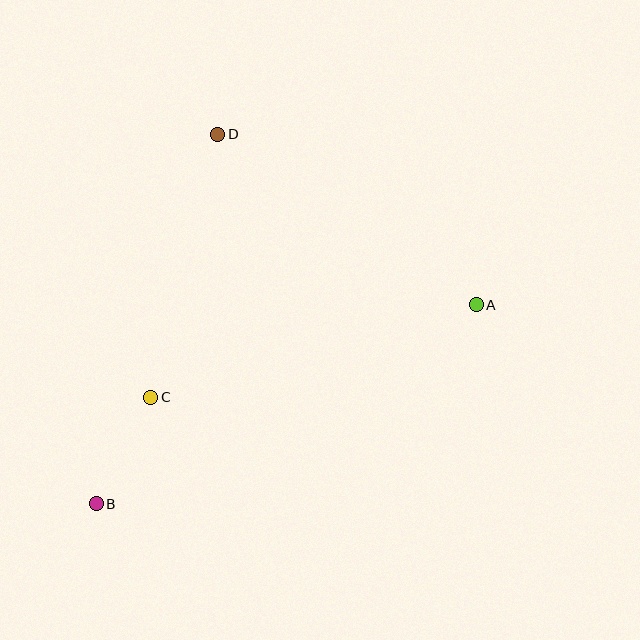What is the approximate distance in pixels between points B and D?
The distance between B and D is approximately 389 pixels.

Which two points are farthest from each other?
Points A and B are farthest from each other.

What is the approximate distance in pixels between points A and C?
The distance between A and C is approximately 338 pixels.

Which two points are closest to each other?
Points B and C are closest to each other.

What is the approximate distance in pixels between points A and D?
The distance between A and D is approximately 309 pixels.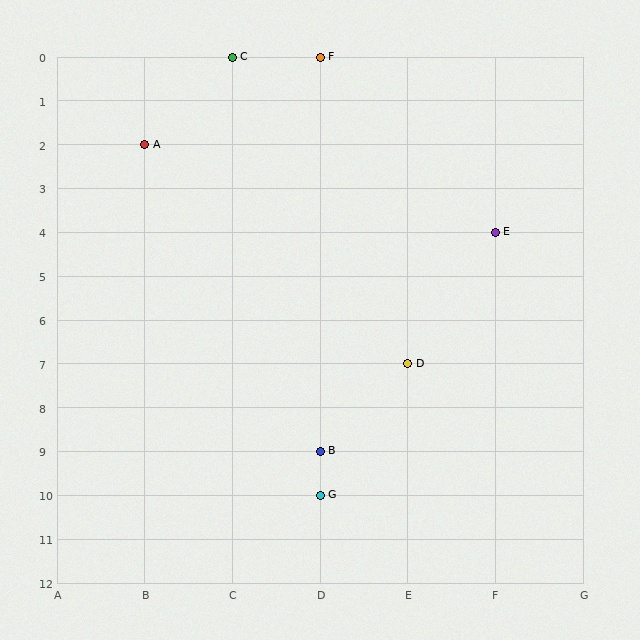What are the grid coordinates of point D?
Point D is at grid coordinates (E, 7).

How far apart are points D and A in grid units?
Points D and A are 3 columns and 5 rows apart (about 5.8 grid units diagonally).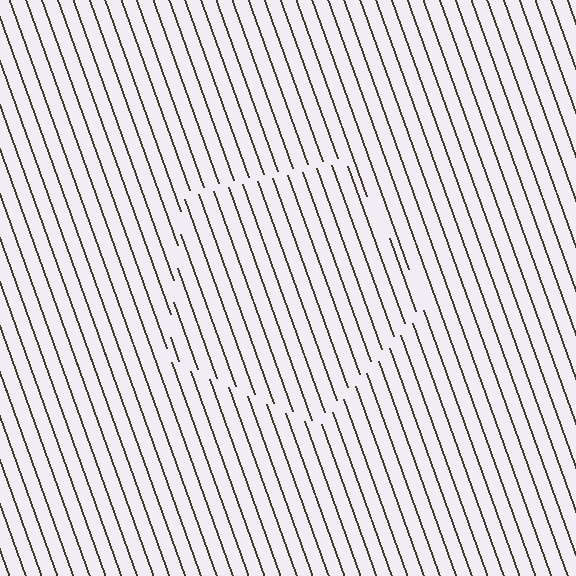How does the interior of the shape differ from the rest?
The interior of the shape contains the same grating, shifted by half a period — the contour is defined by the phase discontinuity where line-ends from the inner and outer gratings abut.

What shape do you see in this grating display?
An illusory pentagon. The interior of the shape contains the same grating, shifted by half a period — the contour is defined by the phase discontinuity where line-ends from the inner and outer gratings abut.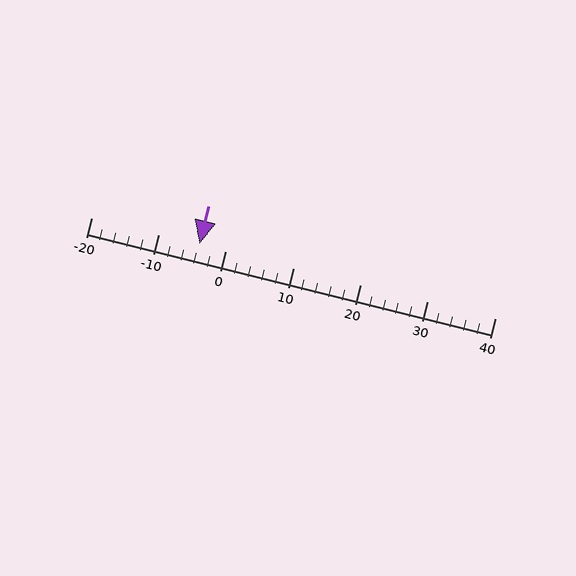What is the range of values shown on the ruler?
The ruler shows values from -20 to 40.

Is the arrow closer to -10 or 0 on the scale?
The arrow is closer to 0.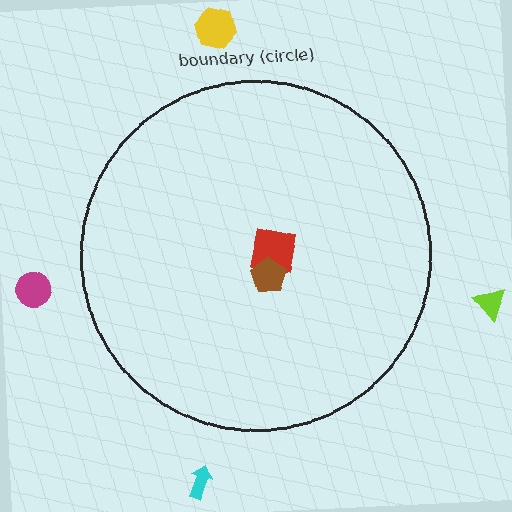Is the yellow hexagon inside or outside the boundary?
Outside.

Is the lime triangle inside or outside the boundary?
Outside.